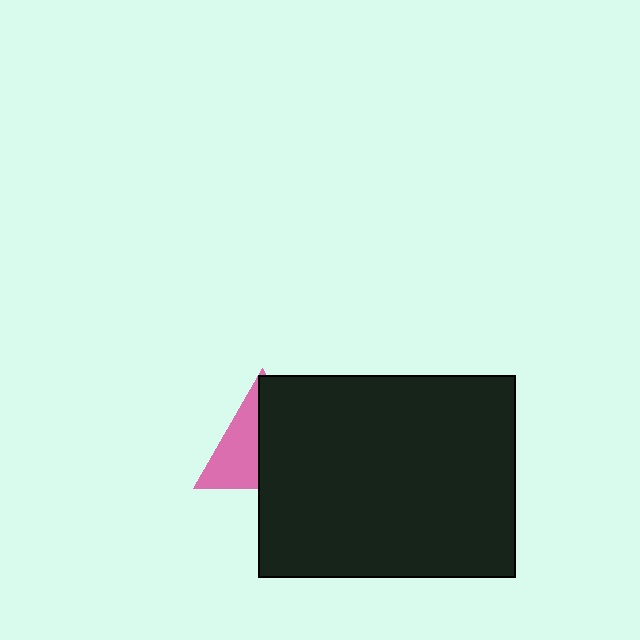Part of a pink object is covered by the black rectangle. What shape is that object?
It is a triangle.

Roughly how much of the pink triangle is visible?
A small part of it is visible (roughly 44%).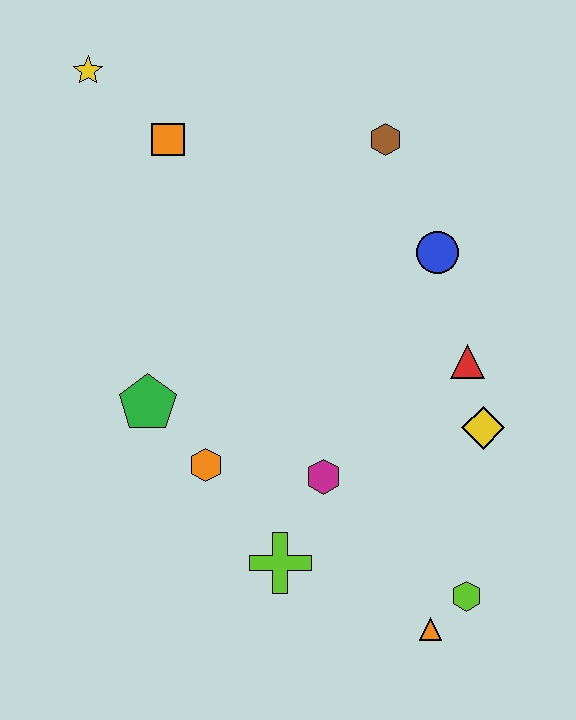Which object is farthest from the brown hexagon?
The orange triangle is farthest from the brown hexagon.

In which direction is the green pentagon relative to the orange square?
The green pentagon is below the orange square.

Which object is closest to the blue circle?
The red triangle is closest to the blue circle.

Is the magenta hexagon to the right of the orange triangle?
No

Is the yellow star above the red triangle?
Yes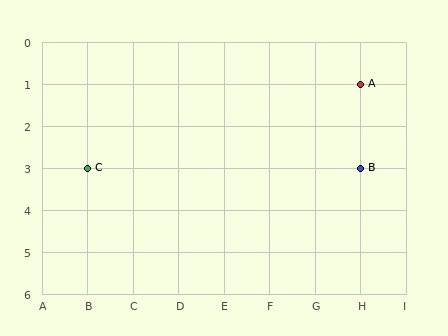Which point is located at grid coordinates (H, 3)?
Point B is at (H, 3).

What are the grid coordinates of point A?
Point A is at grid coordinates (H, 1).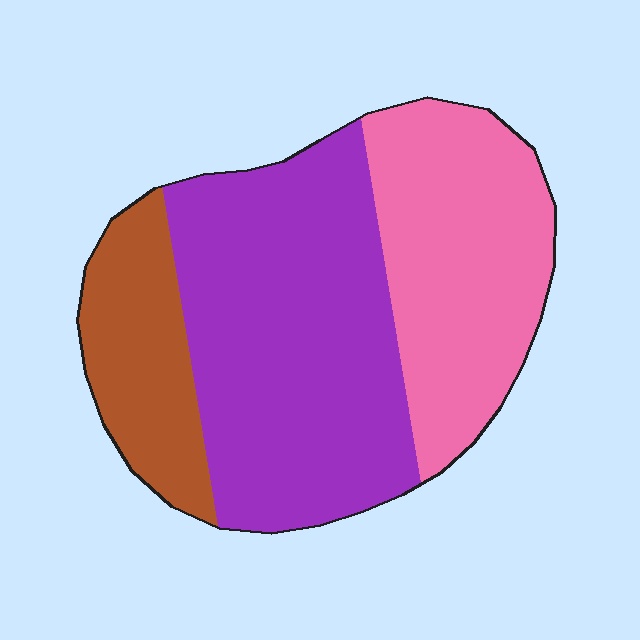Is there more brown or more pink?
Pink.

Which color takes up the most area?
Purple, at roughly 50%.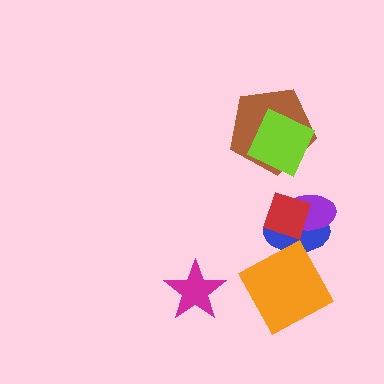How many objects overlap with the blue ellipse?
3 objects overlap with the blue ellipse.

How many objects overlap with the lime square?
1 object overlaps with the lime square.